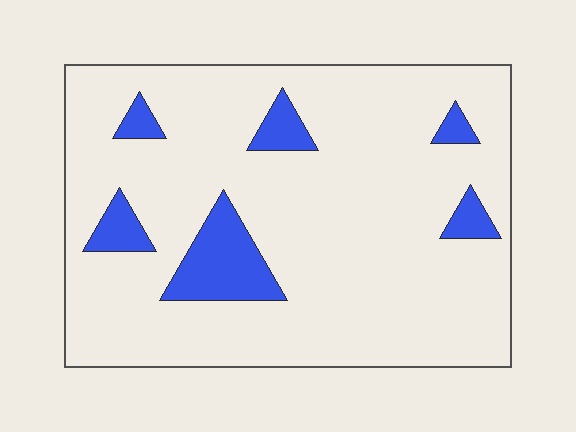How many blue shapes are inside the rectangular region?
6.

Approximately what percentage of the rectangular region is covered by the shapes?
Approximately 10%.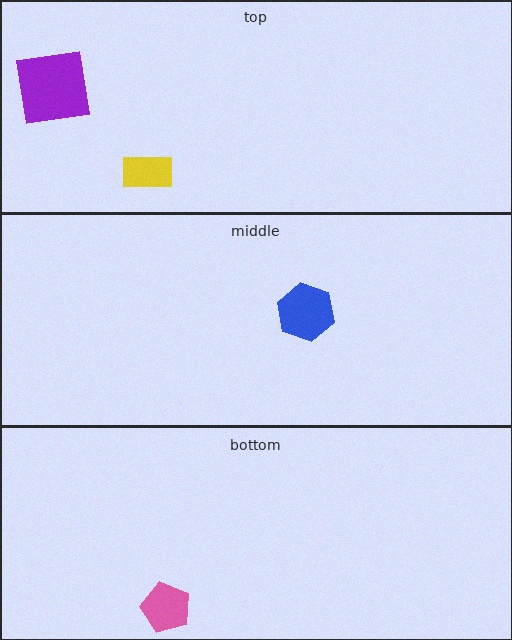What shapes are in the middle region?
The blue hexagon.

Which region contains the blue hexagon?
The middle region.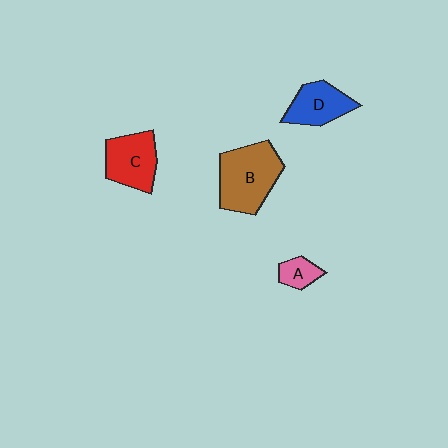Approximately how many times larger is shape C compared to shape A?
Approximately 2.4 times.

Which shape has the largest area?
Shape B (brown).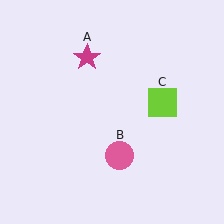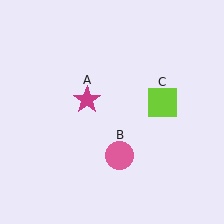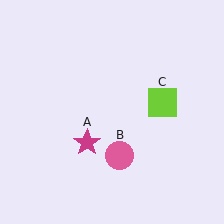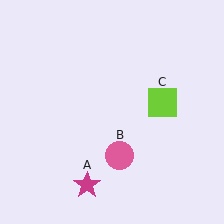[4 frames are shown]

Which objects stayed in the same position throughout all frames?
Pink circle (object B) and lime square (object C) remained stationary.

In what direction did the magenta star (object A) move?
The magenta star (object A) moved down.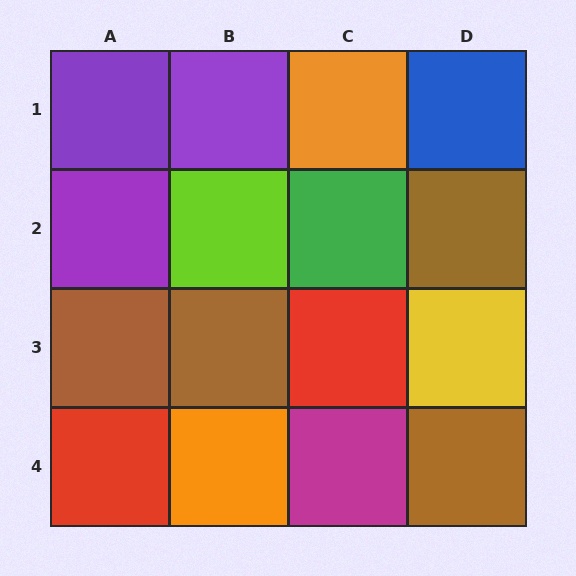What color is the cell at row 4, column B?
Orange.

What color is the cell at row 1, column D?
Blue.